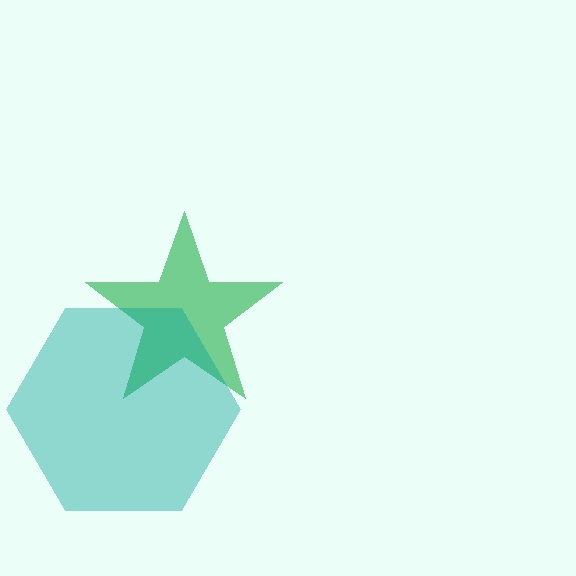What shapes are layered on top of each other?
The layered shapes are: a green star, a teal hexagon.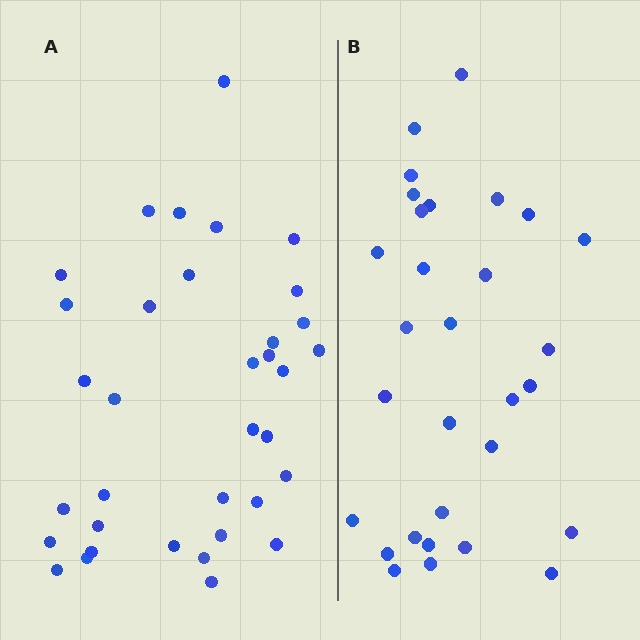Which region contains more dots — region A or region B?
Region A (the left region) has more dots.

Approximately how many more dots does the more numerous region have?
Region A has about 5 more dots than region B.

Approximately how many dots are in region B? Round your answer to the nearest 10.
About 30 dots.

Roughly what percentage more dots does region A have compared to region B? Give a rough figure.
About 15% more.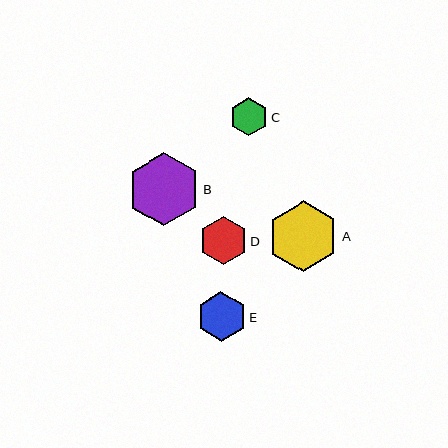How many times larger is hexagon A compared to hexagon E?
Hexagon A is approximately 1.4 times the size of hexagon E.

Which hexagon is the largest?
Hexagon B is the largest with a size of approximately 73 pixels.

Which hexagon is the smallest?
Hexagon C is the smallest with a size of approximately 38 pixels.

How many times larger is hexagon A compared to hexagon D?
Hexagon A is approximately 1.5 times the size of hexagon D.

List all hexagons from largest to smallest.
From largest to smallest: B, A, E, D, C.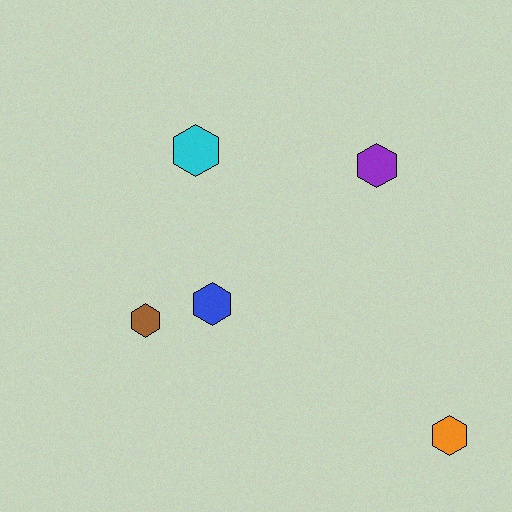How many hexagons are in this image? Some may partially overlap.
There are 5 hexagons.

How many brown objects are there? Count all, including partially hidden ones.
There is 1 brown object.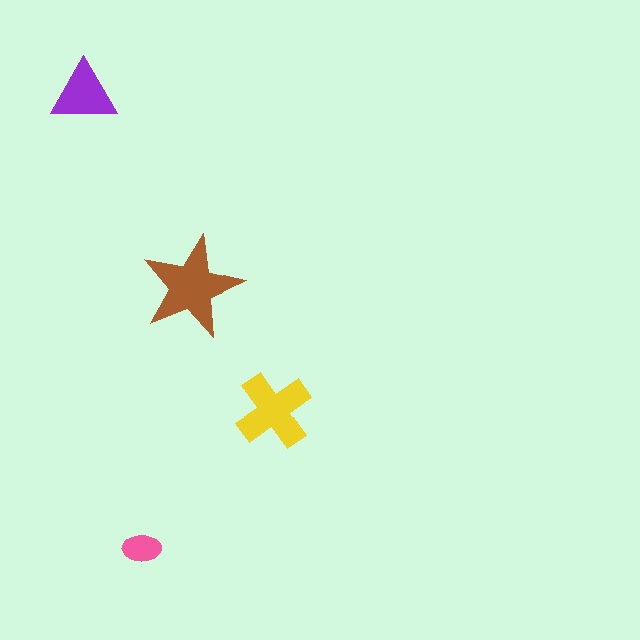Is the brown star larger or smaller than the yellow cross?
Larger.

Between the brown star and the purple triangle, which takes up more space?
The brown star.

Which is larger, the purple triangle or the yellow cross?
The yellow cross.